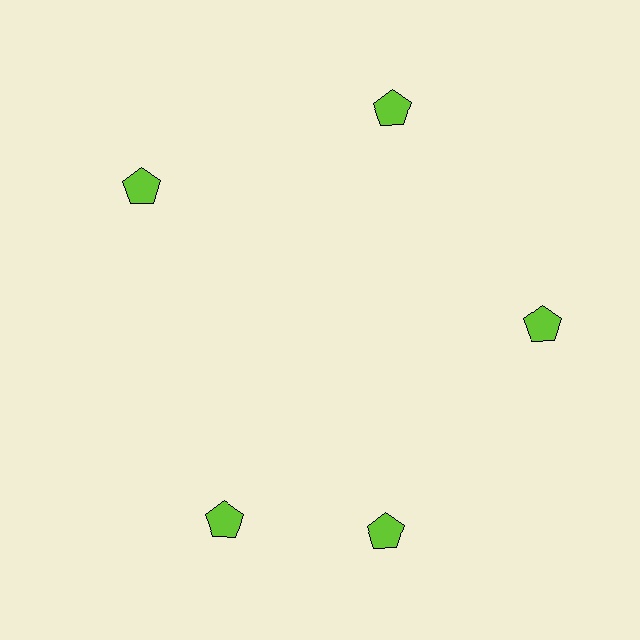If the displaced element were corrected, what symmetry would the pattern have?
It would have 5-fold rotational symmetry — the pattern would map onto itself every 72 degrees.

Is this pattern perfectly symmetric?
No. The 5 lime pentagons are arranged in a ring, but one element near the 8 o'clock position is rotated out of alignment along the ring, breaking the 5-fold rotational symmetry.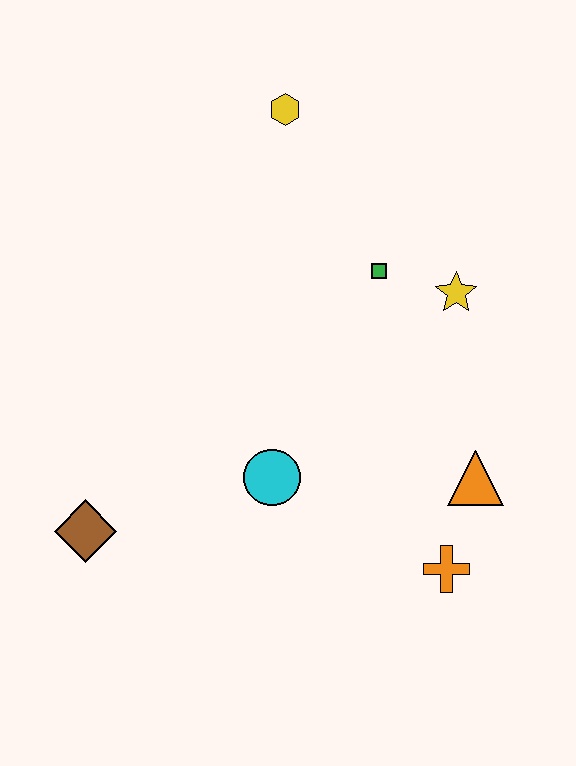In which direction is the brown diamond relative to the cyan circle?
The brown diamond is to the left of the cyan circle.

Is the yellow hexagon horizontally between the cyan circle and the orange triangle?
Yes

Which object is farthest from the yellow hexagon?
The orange cross is farthest from the yellow hexagon.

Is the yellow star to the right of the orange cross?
Yes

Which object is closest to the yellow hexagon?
The green square is closest to the yellow hexagon.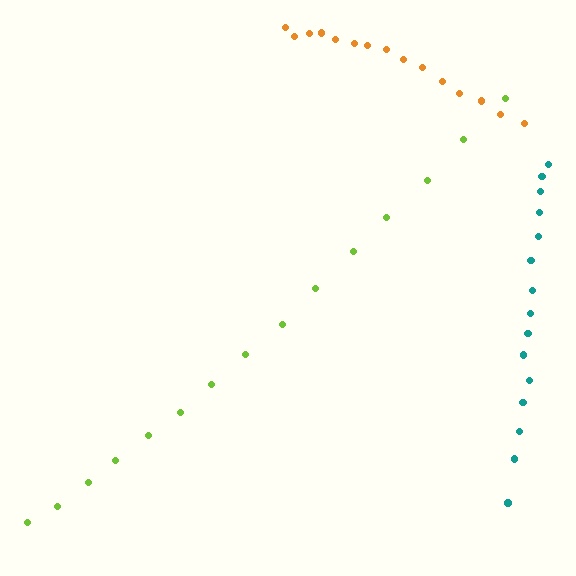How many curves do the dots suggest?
There are 3 distinct paths.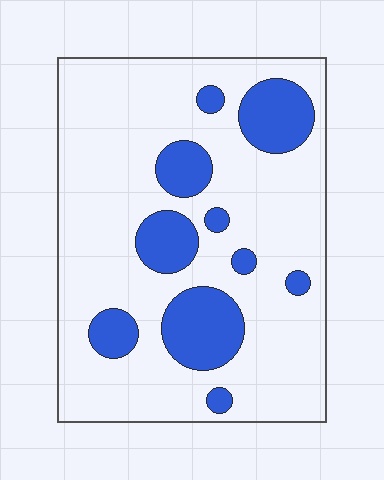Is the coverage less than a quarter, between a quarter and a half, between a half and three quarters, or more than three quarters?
Less than a quarter.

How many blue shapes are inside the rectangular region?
10.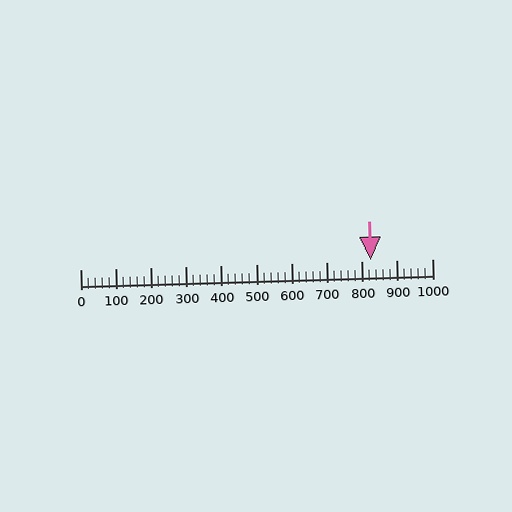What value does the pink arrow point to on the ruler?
The pink arrow points to approximately 826.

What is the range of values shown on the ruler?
The ruler shows values from 0 to 1000.